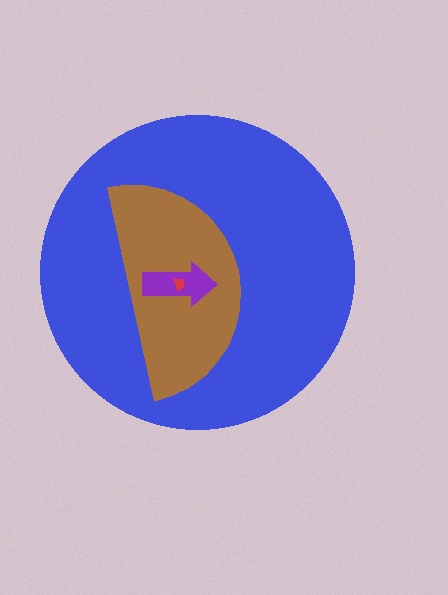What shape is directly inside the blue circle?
The brown semicircle.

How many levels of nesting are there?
4.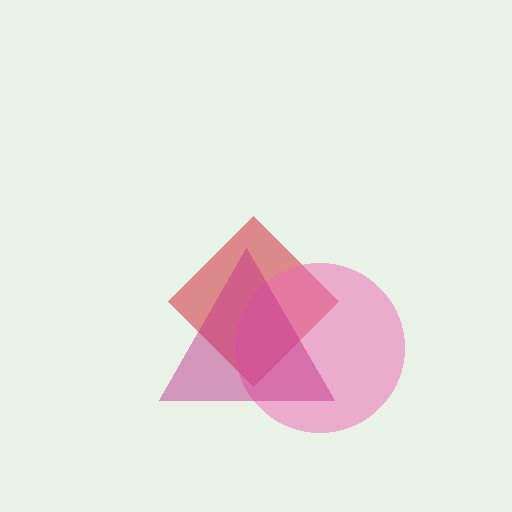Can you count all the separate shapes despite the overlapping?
Yes, there are 3 separate shapes.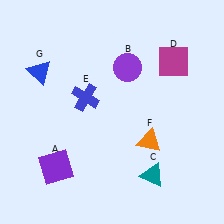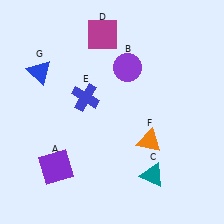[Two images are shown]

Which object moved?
The magenta square (D) moved left.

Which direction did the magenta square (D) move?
The magenta square (D) moved left.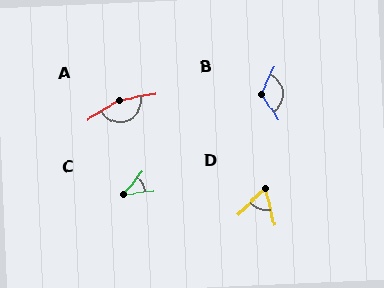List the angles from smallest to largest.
C (43°), D (61°), B (120°), A (161°).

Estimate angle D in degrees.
Approximately 61 degrees.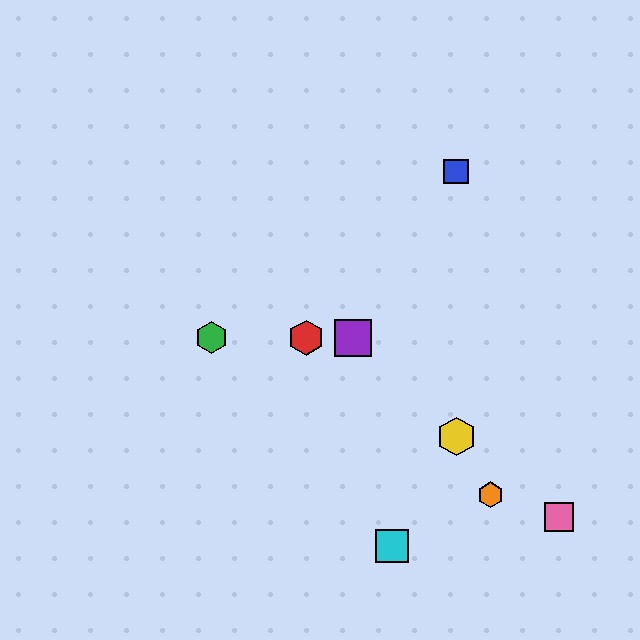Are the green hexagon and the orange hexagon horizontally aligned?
No, the green hexagon is at y≈338 and the orange hexagon is at y≈495.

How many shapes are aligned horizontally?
3 shapes (the red hexagon, the green hexagon, the purple square) are aligned horizontally.